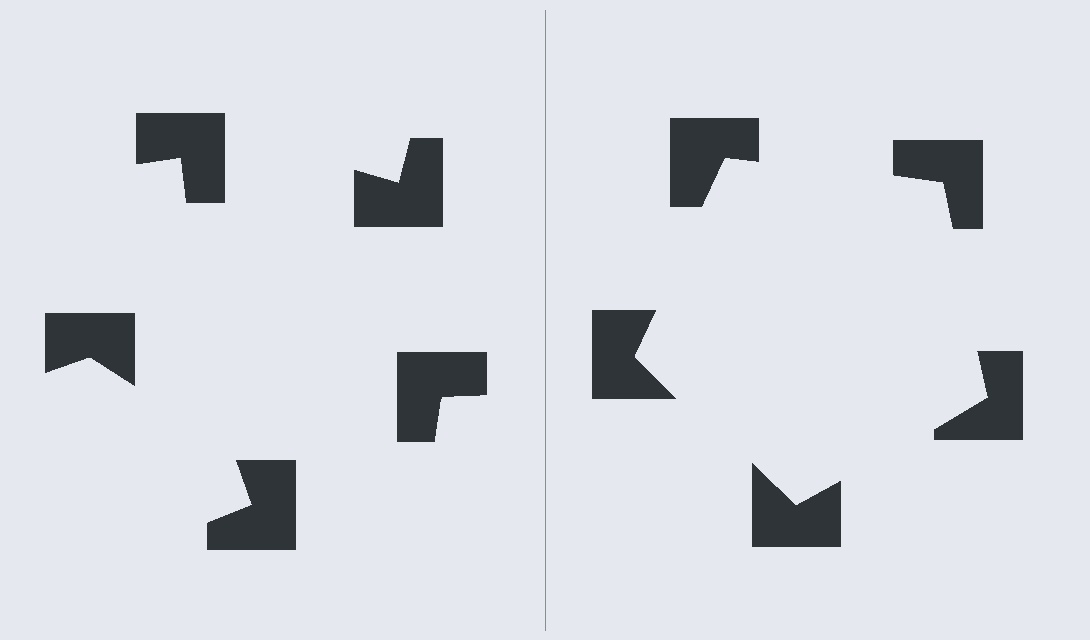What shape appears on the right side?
An illusory pentagon.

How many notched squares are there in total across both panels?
10 — 5 on each side.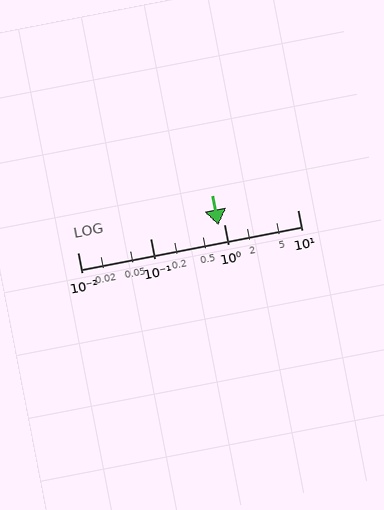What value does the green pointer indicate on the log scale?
The pointer indicates approximately 0.83.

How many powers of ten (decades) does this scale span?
The scale spans 3 decades, from 0.01 to 10.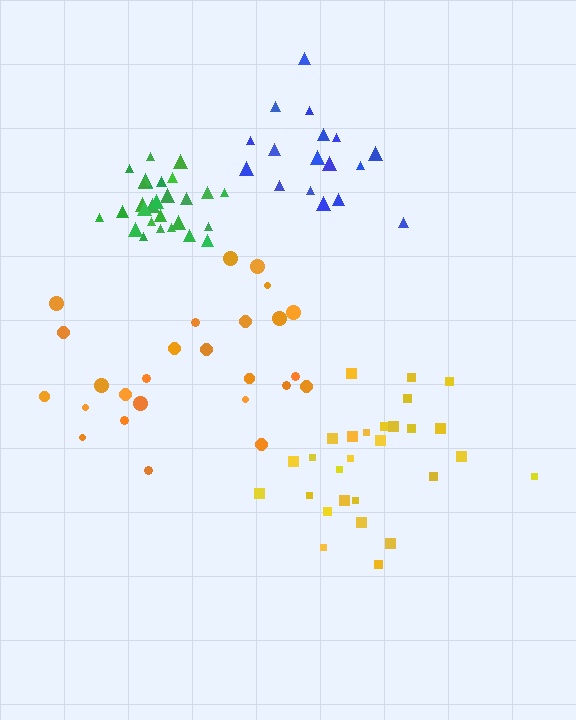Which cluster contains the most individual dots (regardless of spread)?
Green (29).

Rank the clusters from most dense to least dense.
green, yellow, blue, orange.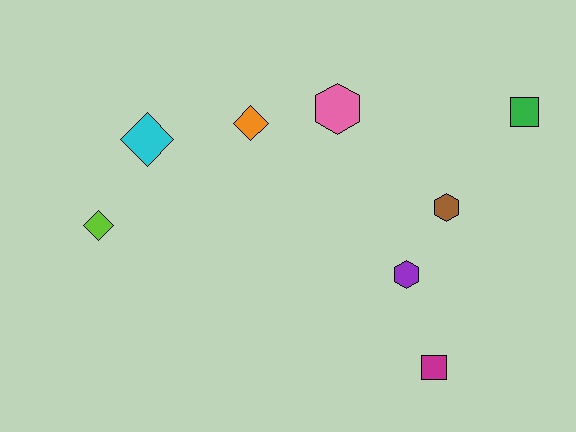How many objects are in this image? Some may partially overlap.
There are 8 objects.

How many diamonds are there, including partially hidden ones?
There are 3 diamonds.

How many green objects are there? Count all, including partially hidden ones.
There is 1 green object.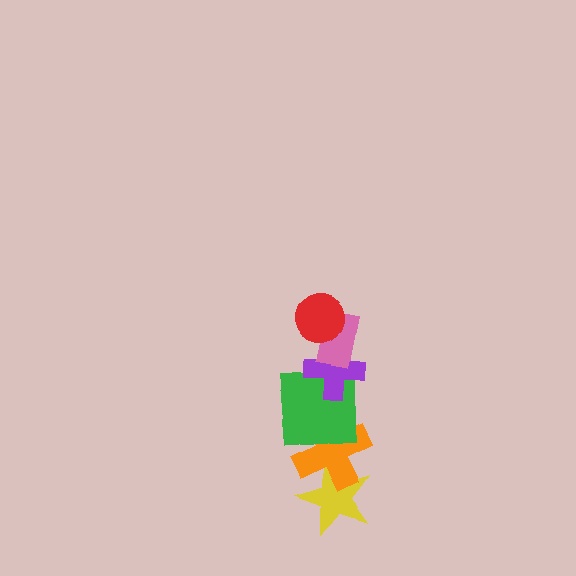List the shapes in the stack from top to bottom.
From top to bottom: the red circle, the pink rectangle, the purple cross, the green square, the orange cross, the yellow star.